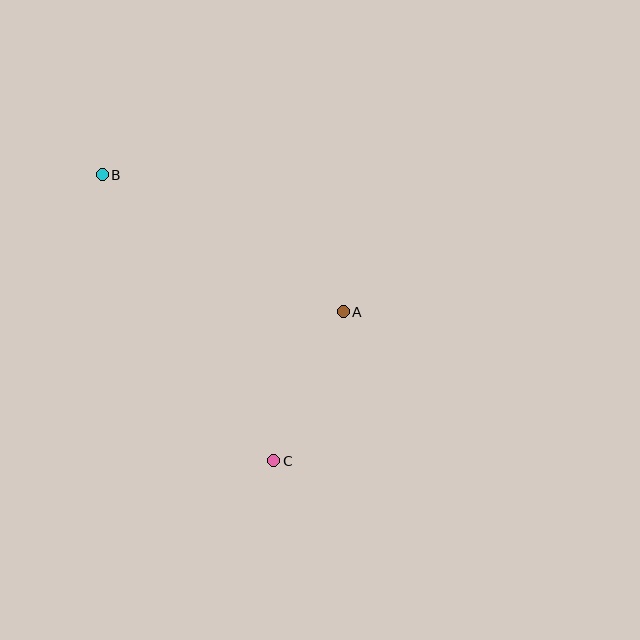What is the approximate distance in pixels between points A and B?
The distance between A and B is approximately 277 pixels.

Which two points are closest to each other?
Points A and C are closest to each other.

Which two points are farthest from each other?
Points B and C are farthest from each other.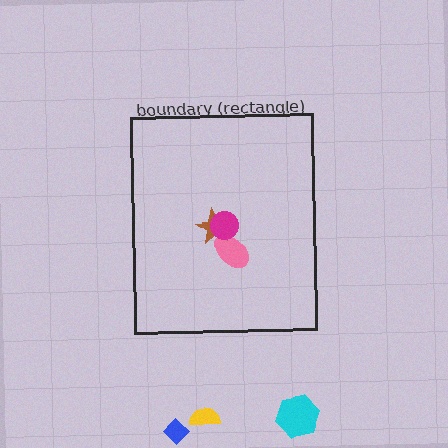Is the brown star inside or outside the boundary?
Inside.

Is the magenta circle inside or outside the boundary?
Inside.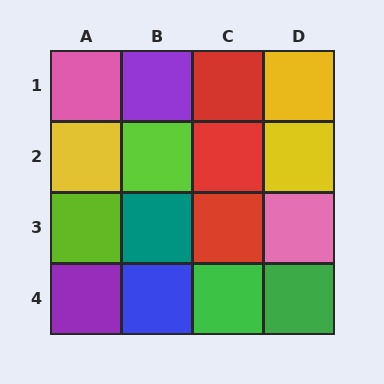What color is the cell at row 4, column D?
Green.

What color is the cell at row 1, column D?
Yellow.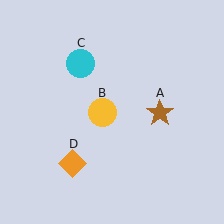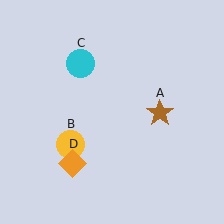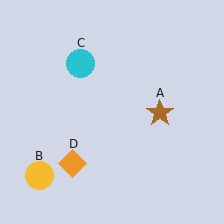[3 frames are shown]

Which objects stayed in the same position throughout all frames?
Brown star (object A) and cyan circle (object C) and orange diamond (object D) remained stationary.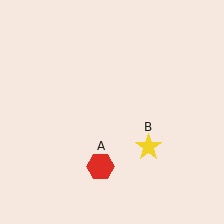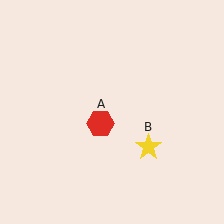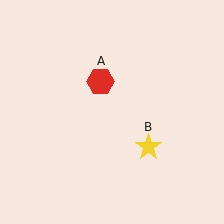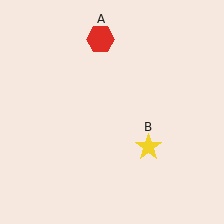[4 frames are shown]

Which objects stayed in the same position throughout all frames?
Yellow star (object B) remained stationary.